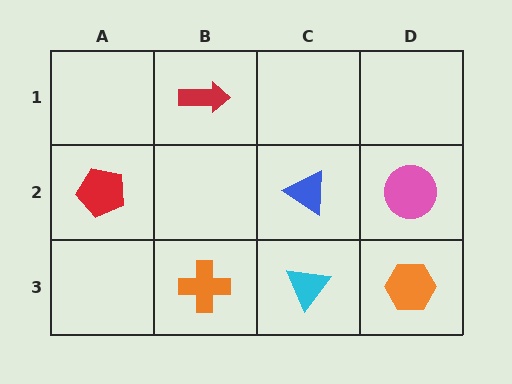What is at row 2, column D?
A pink circle.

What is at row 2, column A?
A red pentagon.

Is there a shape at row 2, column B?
No, that cell is empty.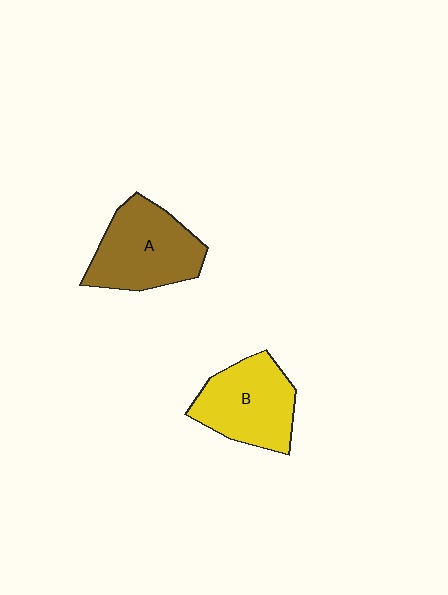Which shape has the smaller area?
Shape B (yellow).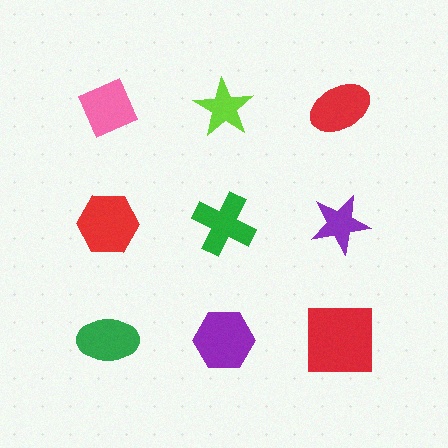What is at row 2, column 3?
A purple star.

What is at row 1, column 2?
A lime star.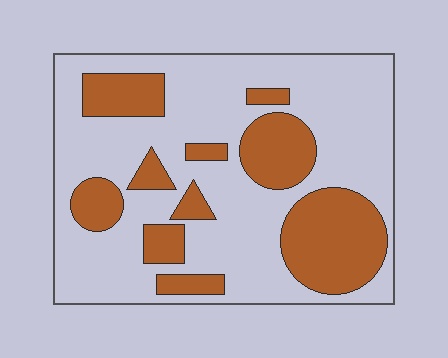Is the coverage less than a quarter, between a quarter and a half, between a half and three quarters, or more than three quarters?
Between a quarter and a half.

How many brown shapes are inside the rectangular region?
10.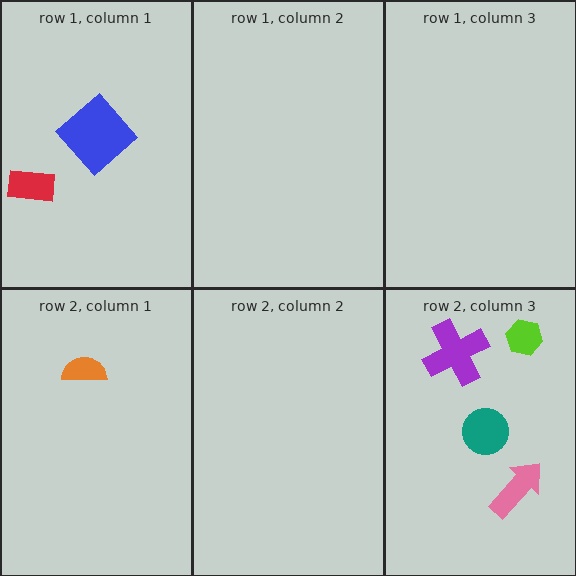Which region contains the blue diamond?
The row 1, column 1 region.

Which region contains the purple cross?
The row 2, column 3 region.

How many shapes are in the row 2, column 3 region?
4.